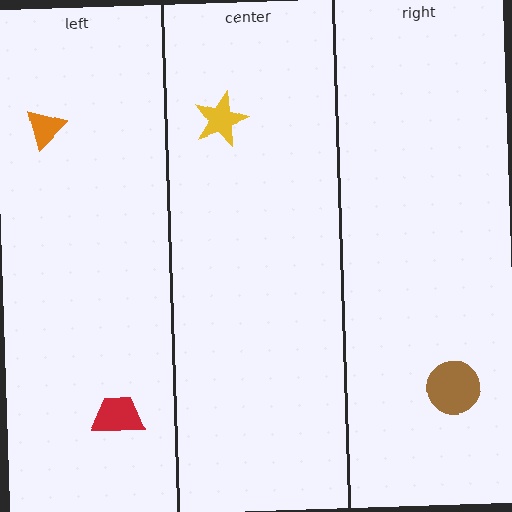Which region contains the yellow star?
The center region.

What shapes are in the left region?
The red trapezoid, the orange triangle.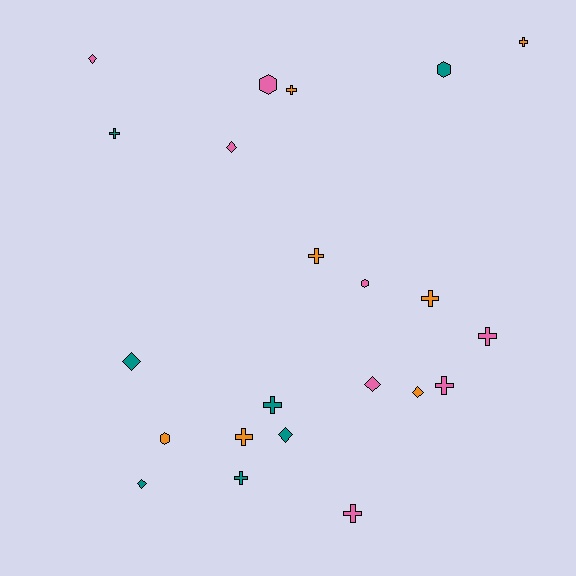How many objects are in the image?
There are 22 objects.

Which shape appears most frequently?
Cross, with 11 objects.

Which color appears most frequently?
Pink, with 8 objects.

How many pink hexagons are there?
There are 2 pink hexagons.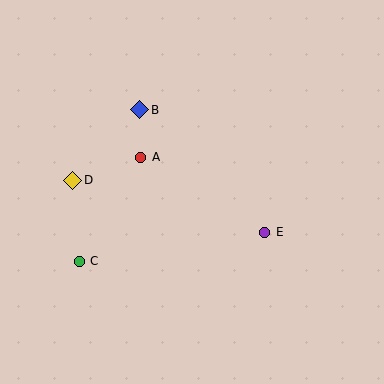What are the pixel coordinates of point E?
Point E is at (265, 232).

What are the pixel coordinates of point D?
Point D is at (73, 180).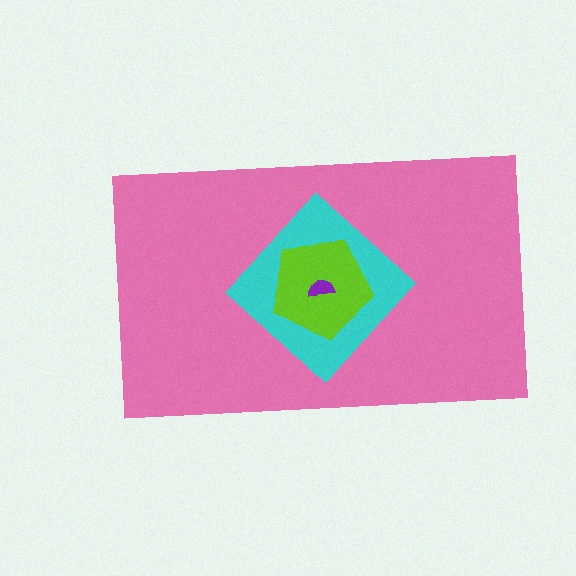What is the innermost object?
The purple semicircle.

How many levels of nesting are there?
4.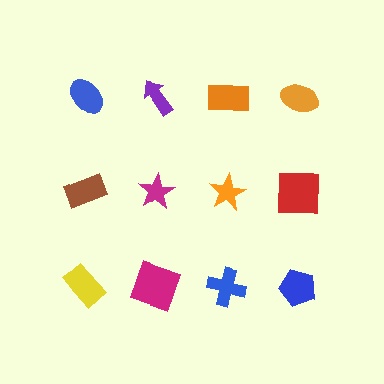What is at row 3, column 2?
A magenta square.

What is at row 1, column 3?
An orange rectangle.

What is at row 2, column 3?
An orange star.